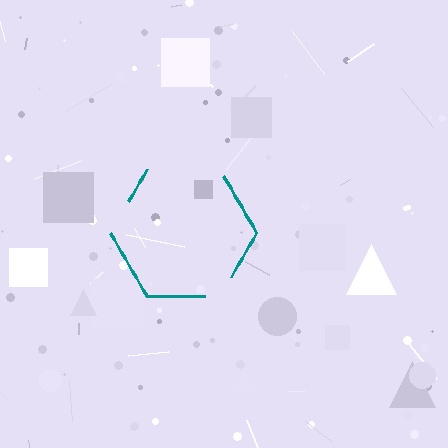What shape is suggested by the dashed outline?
The dashed outline suggests a hexagon.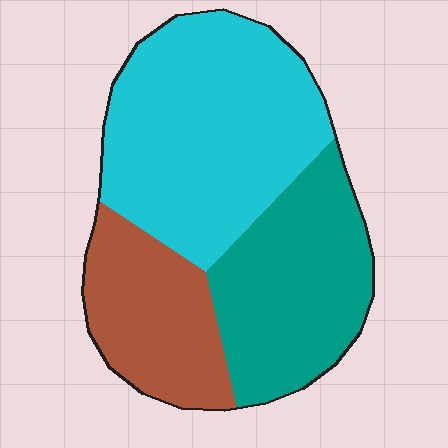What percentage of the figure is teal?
Teal covers 31% of the figure.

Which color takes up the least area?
Brown, at roughly 25%.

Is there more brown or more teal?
Teal.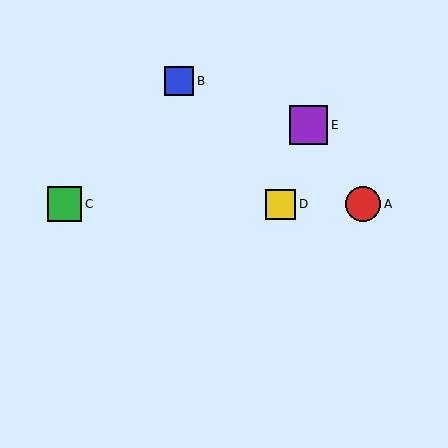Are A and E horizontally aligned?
No, A is at y≈204 and E is at y≈125.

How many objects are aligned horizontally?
3 objects (A, C, D) are aligned horizontally.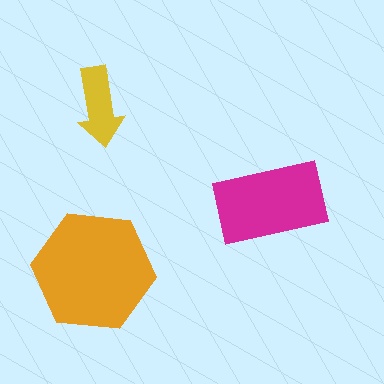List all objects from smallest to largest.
The yellow arrow, the magenta rectangle, the orange hexagon.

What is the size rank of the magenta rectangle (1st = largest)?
2nd.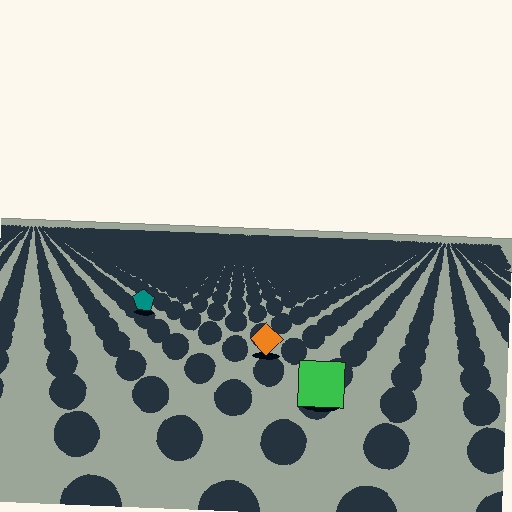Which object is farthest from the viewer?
The teal pentagon is farthest from the viewer. It appears smaller and the ground texture around it is denser.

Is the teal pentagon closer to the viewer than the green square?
No. The green square is closer — you can tell from the texture gradient: the ground texture is coarser near it.